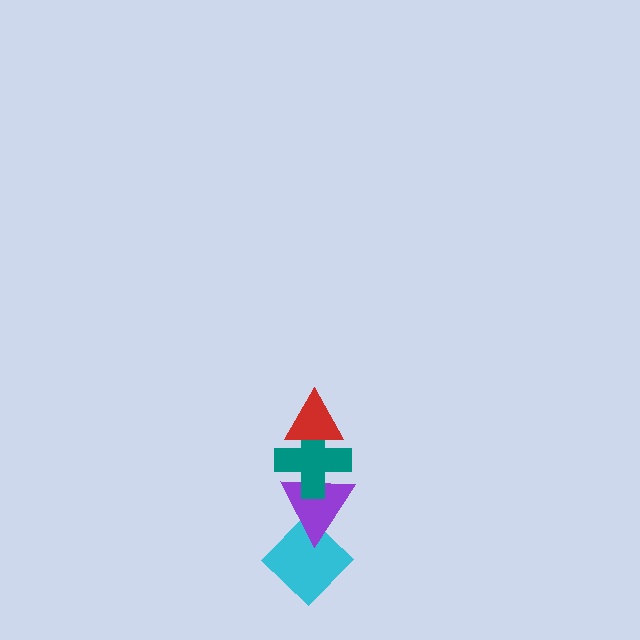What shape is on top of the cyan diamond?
The purple triangle is on top of the cyan diamond.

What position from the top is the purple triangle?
The purple triangle is 3rd from the top.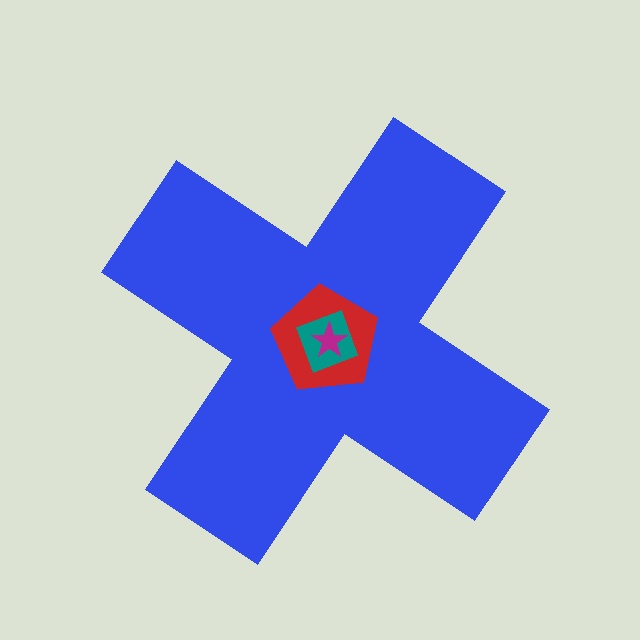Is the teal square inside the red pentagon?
Yes.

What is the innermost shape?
The magenta star.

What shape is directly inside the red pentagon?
The teal square.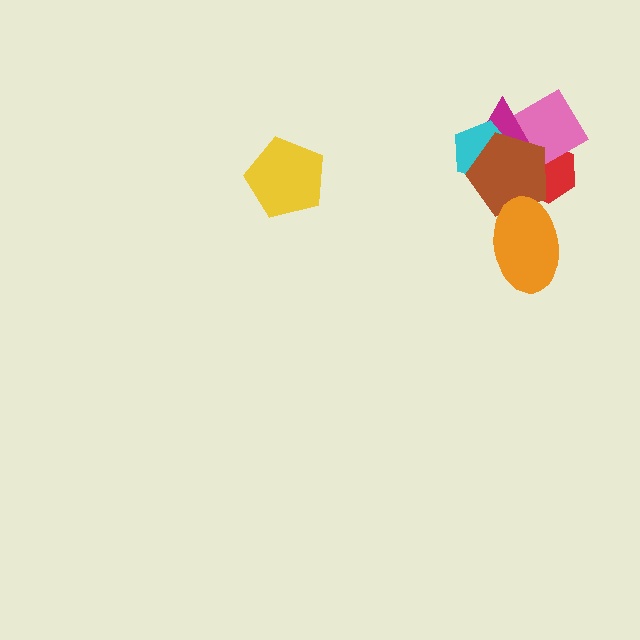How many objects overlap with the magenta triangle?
4 objects overlap with the magenta triangle.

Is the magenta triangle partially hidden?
Yes, it is partially covered by another shape.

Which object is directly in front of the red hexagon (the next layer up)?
The pink diamond is directly in front of the red hexagon.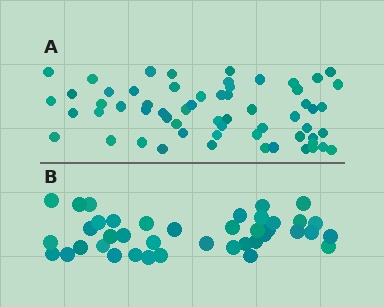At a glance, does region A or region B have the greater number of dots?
Region A (the top region) has more dots.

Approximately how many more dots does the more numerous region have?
Region A has approximately 20 more dots than region B.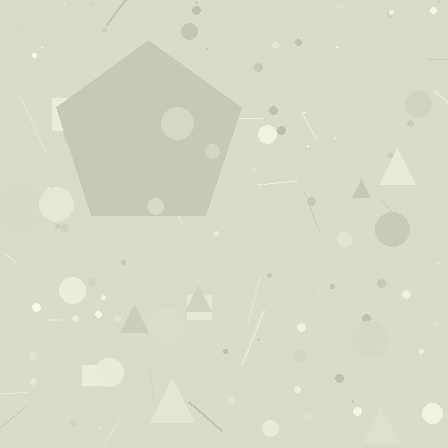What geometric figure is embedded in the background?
A pentagon is embedded in the background.